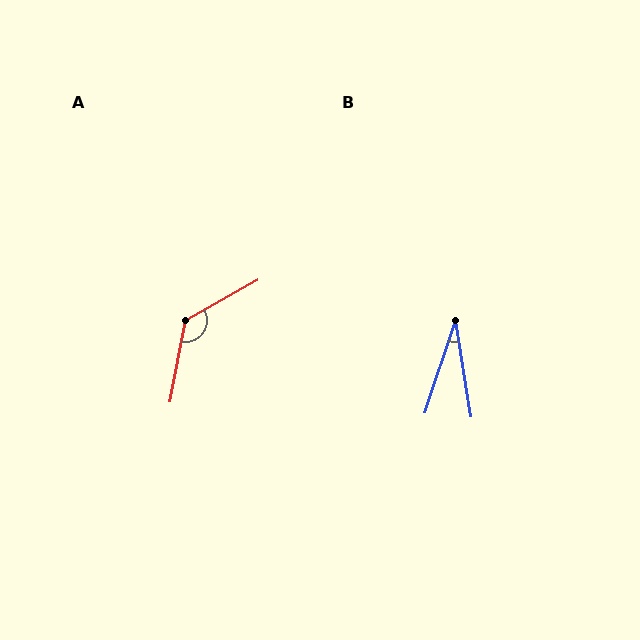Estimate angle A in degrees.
Approximately 130 degrees.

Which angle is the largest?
A, at approximately 130 degrees.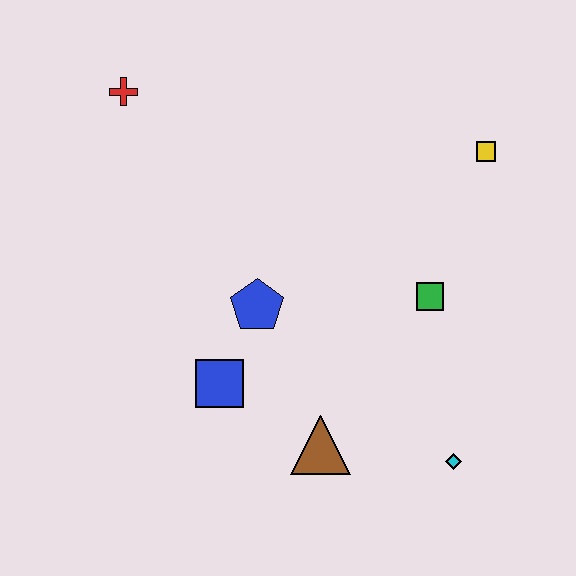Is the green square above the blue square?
Yes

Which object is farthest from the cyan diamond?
The red cross is farthest from the cyan diamond.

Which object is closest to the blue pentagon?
The blue square is closest to the blue pentagon.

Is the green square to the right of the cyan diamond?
No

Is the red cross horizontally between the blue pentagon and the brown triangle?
No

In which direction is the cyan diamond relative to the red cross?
The cyan diamond is below the red cross.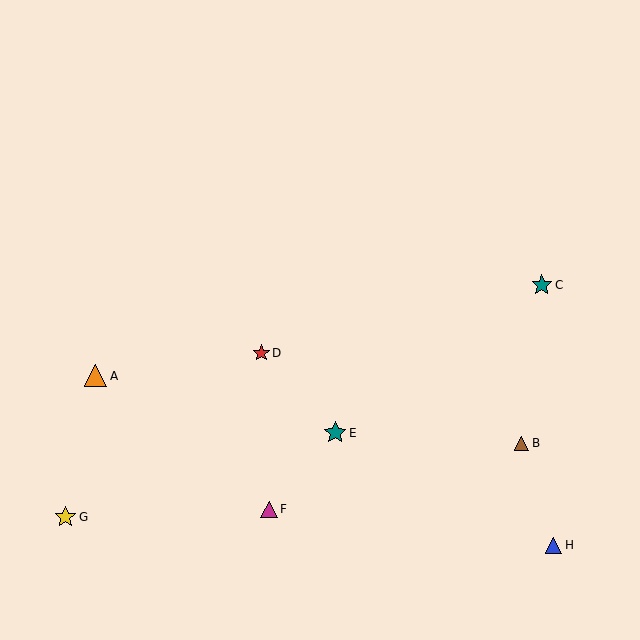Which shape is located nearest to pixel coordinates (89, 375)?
The orange triangle (labeled A) at (96, 376) is nearest to that location.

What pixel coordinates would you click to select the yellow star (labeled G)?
Click at (65, 517) to select the yellow star G.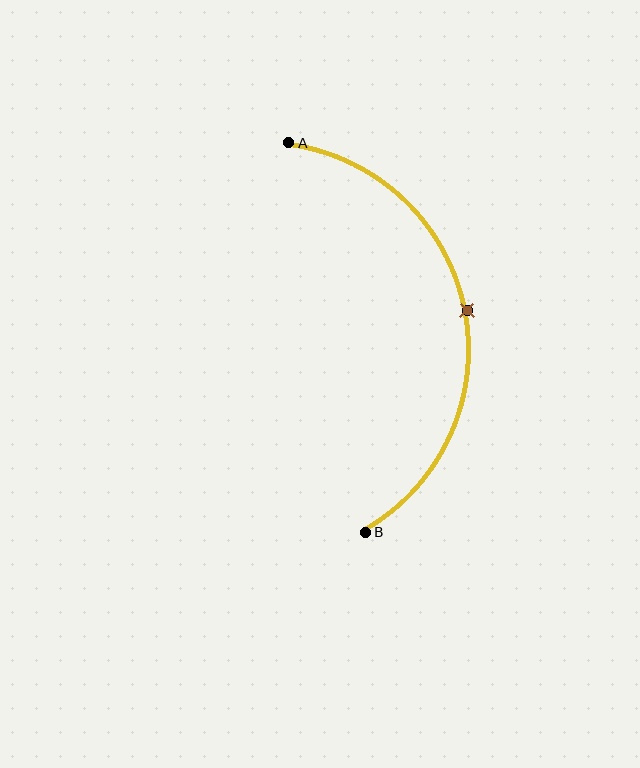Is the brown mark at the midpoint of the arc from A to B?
Yes. The brown mark lies on the arc at equal arc-length from both A and B — it is the arc midpoint.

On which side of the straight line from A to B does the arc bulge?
The arc bulges to the right of the straight line connecting A and B.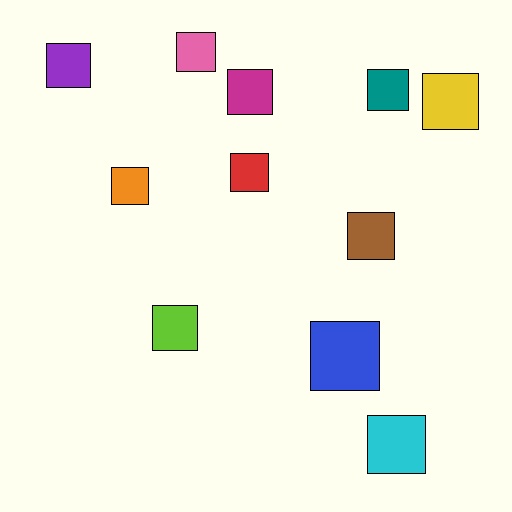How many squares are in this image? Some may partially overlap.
There are 11 squares.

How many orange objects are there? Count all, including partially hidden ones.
There is 1 orange object.